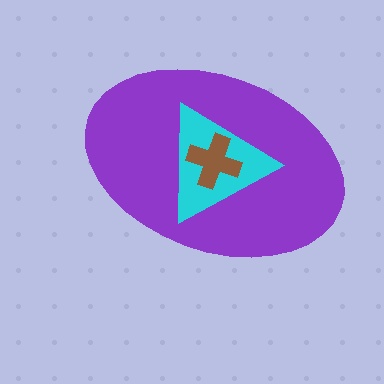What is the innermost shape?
The brown cross.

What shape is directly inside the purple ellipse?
The cyan triangle.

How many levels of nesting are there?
3.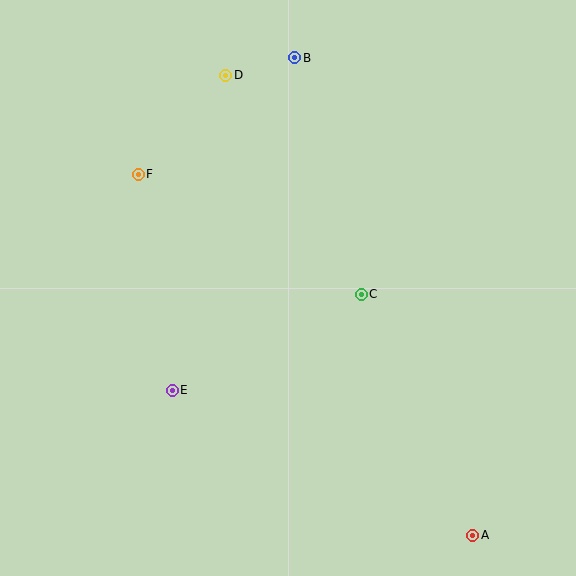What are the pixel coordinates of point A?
Point A is at (473, 535).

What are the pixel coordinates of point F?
Point F is at (138, 174).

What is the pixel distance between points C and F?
The distance between C and F is 253 pixels.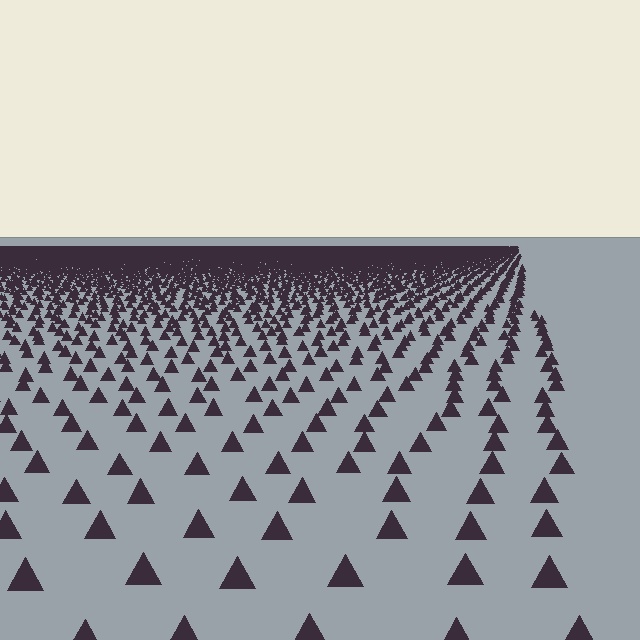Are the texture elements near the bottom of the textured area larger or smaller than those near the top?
Larger. Near the bottom, elements are closer to the viewer and appear at a bigger on-screen size.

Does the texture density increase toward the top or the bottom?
Density increases toward the top.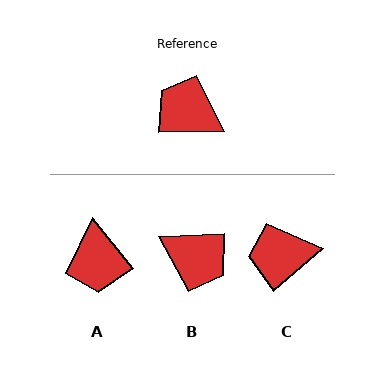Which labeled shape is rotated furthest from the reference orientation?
B, about 179 degrees away.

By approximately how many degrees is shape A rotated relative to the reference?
Approximately 128 degrees counter-clockwise.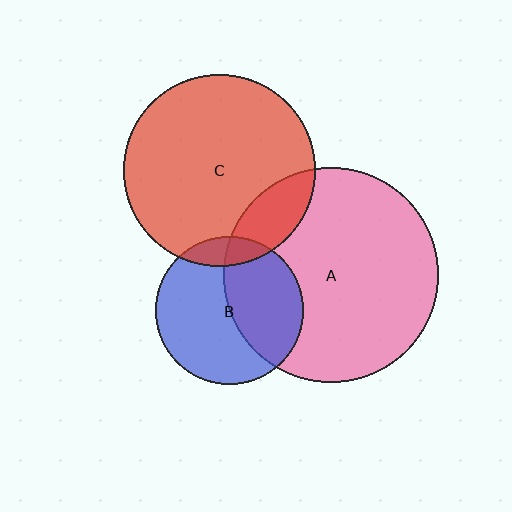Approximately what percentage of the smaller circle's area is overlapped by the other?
Approximately 40%.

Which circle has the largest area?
Circle A (pink).